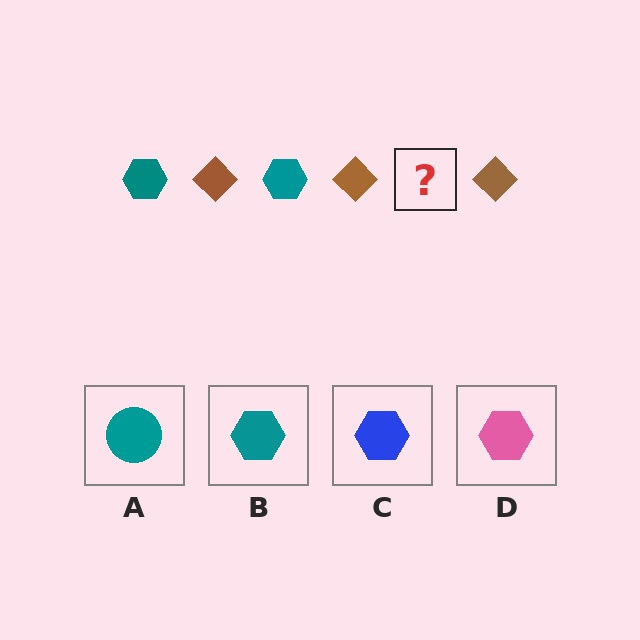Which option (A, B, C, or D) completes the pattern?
B.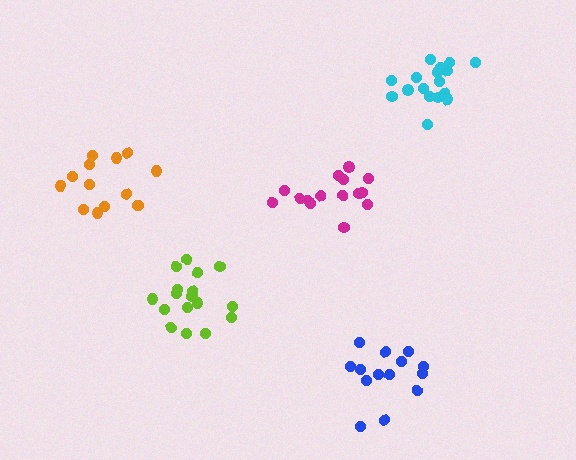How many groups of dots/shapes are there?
There are 5 groups.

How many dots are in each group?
Group 1: 14 dots, Group 2: 17 dots, Group 3: 17 dots, Group 4: 14 dots, Group 5: 15 dots (77 total).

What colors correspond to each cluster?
The clusters are colored: blue, cyan, lime, orange, magenta.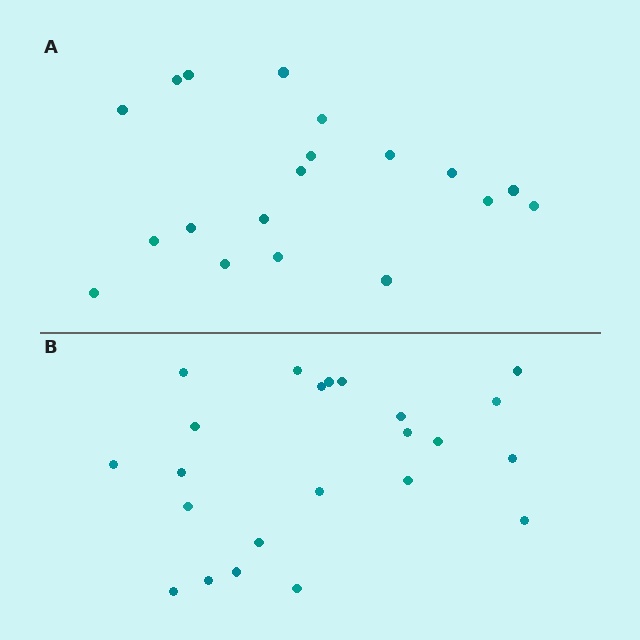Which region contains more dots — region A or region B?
Region B (the bottom region) has more dots.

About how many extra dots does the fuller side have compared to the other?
Region B has about 4 more dots than region A.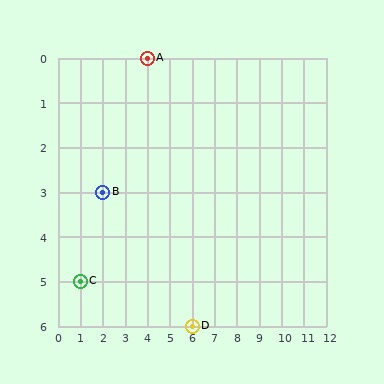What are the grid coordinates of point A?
Point A is at grid coordinates (4, 0).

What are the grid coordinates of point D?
Point D is at grid coordinates (6, 6).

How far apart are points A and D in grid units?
Points A and D are 2 columns and 6 rows apart (about 6.3 grid units diagonally).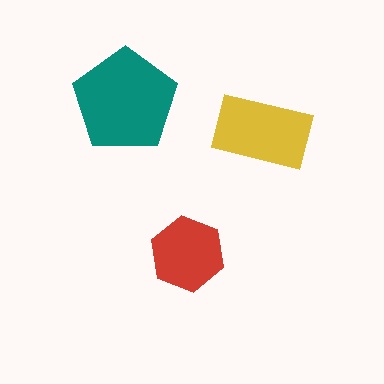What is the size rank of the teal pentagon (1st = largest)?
1st.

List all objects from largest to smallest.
The teal pentagon, the yellow rectangle, the red hexagon.